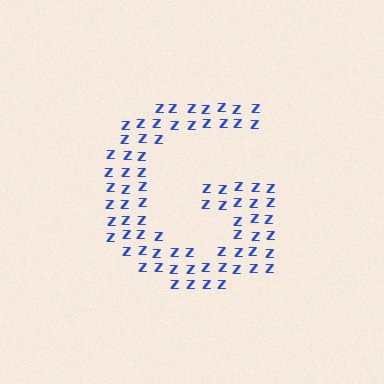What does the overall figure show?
The overall figure shows the letter G.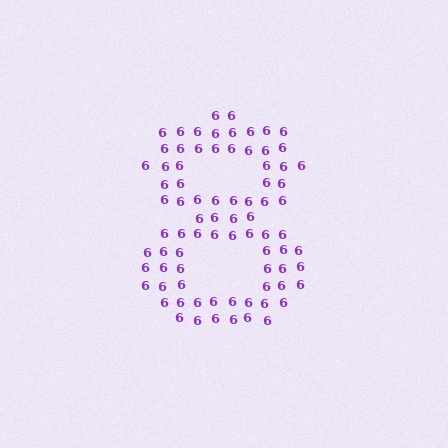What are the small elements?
The small elements are digit 6's.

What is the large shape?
The large shape is the digit 8.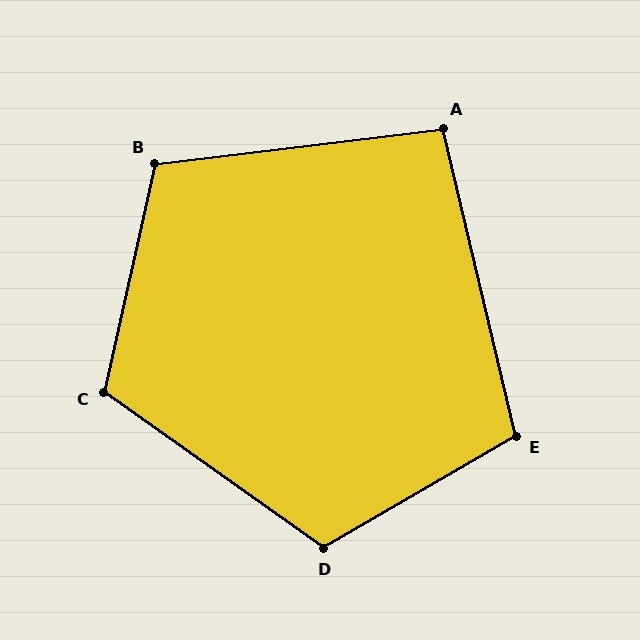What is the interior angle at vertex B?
Approximately 109 degrees (obtuse).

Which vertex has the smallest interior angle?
A, at approximately 96 degrees.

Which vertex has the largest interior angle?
D, at approximately 115 degrees.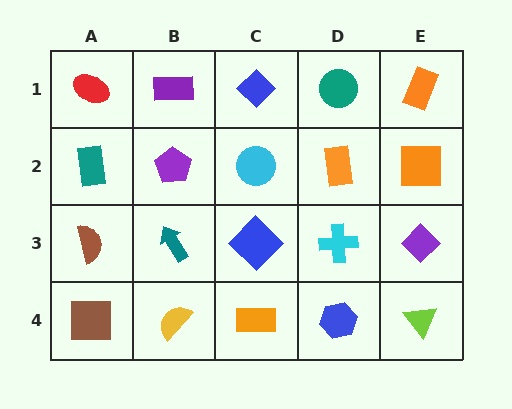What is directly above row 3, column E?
An orange square.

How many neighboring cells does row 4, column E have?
2.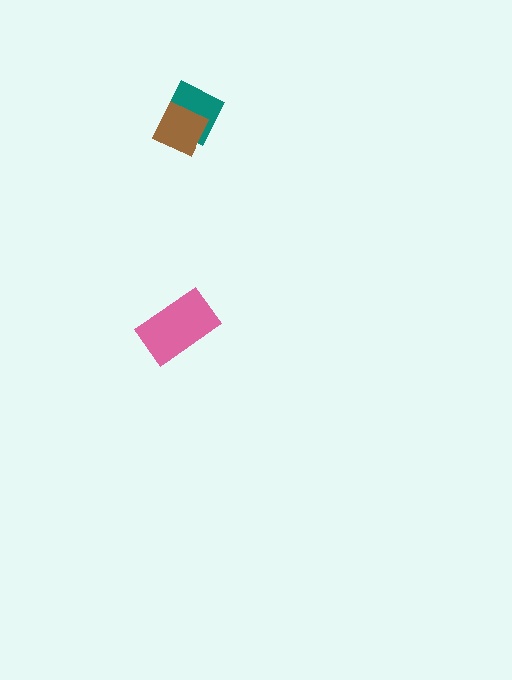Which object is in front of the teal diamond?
The brown diamond is in front of the teal diamond.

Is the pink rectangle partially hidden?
No, no other shape covers it.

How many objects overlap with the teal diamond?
1 object overlaps with the teal diamond.